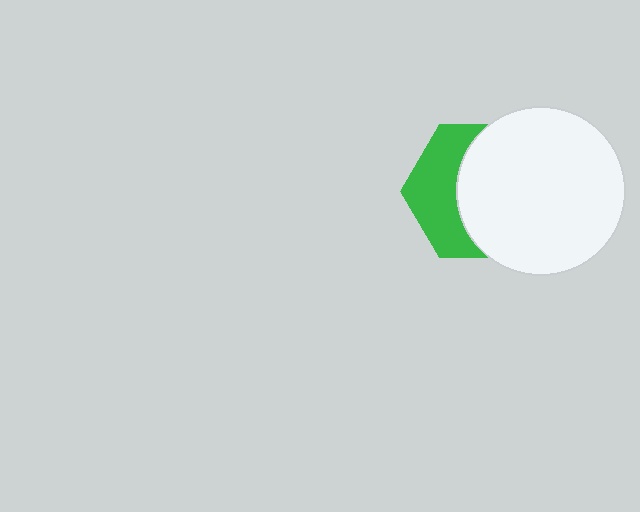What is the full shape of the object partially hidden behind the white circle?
The partially hidden object is a green hexagon.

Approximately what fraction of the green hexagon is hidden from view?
Roughly 60% of the green hexagon is hidden behind the white circle.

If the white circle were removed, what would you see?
You would see the complete green hexagon.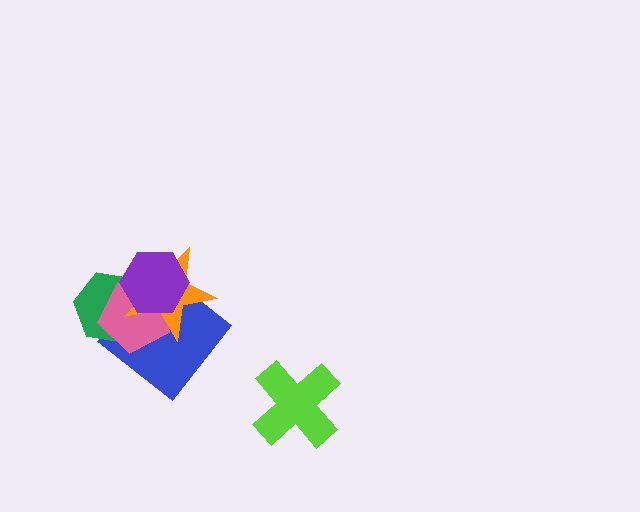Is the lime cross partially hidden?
No, no other shape covers it.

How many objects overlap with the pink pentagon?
4 objects overlap with the pink pentagon.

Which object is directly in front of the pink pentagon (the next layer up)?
The orange star is directly in front of the pink pentagon.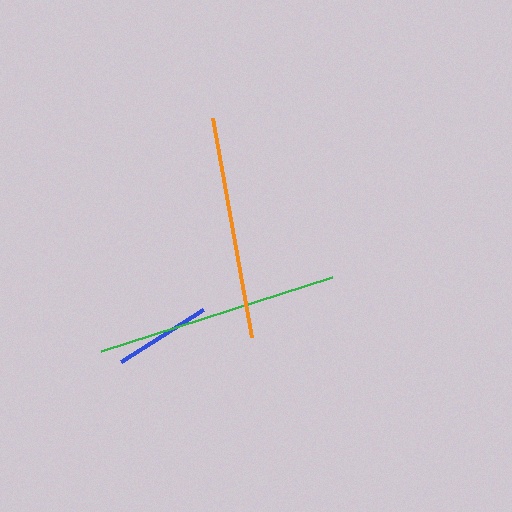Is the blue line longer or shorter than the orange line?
The orange line is longer than the blue line.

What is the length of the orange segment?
The orange segment is approximately 222 pixels long.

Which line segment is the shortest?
The blue line is the shortest at approximately 97 pixels.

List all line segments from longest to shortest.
From longest to shortest: green, orange, blue.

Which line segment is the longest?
The green line is the longest at approximately 242 pixels.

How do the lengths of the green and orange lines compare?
The green and orange lines are approximately the same length.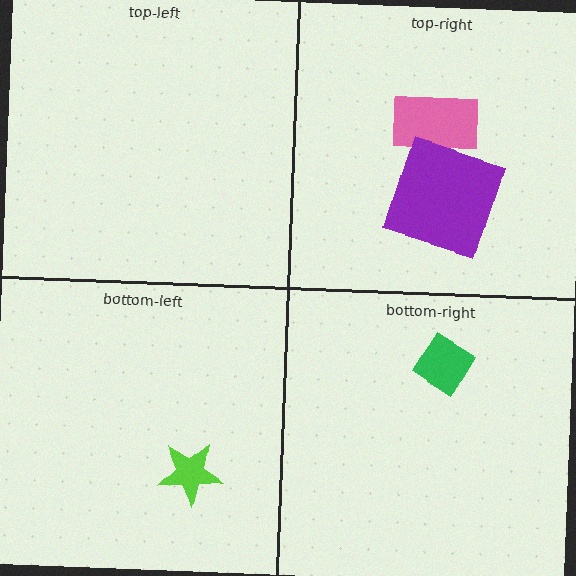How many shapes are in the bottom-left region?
1.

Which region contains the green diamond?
The bottom-right region.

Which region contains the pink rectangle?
The top-right region.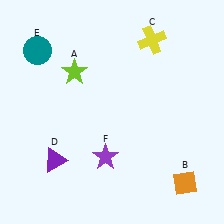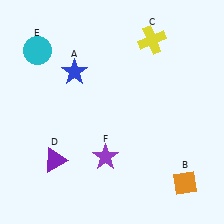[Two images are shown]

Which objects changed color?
A changed from lime to blue. E changed from teal to cyan.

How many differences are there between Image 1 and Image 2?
There are 2 differences between the two images.